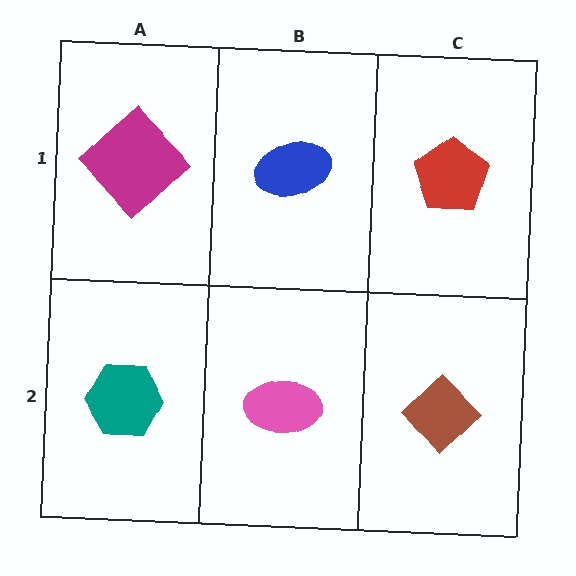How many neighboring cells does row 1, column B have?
3.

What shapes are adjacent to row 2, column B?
A blue ellipse (row 1, column B), a teal hexagon (row 2, column A), a brown diamond (row 2, column C).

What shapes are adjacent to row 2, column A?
A magenta diamond (row 1, column A), a pink ellipse (row 2, column B).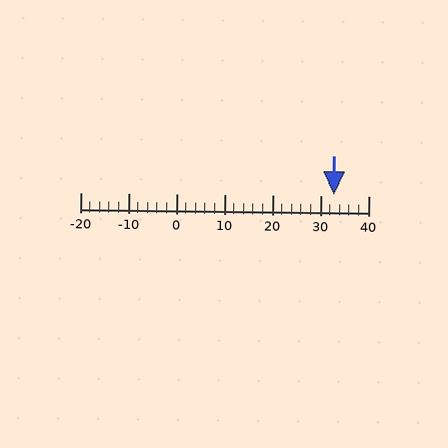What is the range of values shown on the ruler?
The ruler shows values from -20 to 40.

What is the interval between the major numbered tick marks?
The major tick marks are spaced 10 units apart.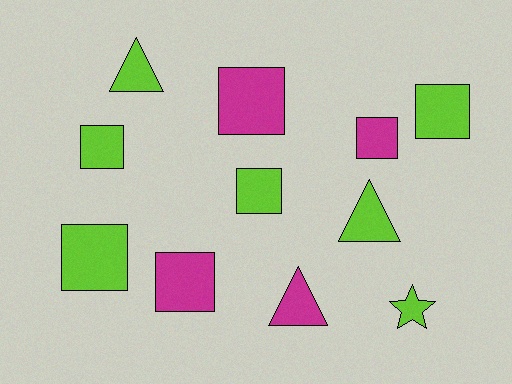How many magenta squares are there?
There are 3 magenta squares.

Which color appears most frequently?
Lime, with 7 objects.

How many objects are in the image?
There are 11 objects.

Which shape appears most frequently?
Square, with 7 objects.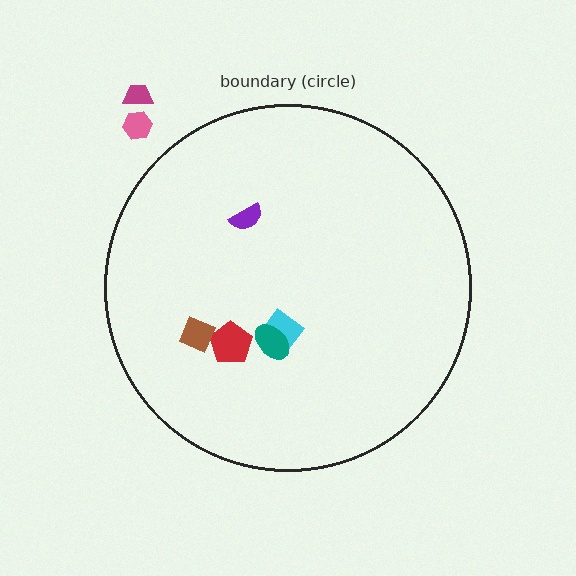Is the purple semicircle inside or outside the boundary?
Inside.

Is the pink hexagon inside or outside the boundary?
Outside.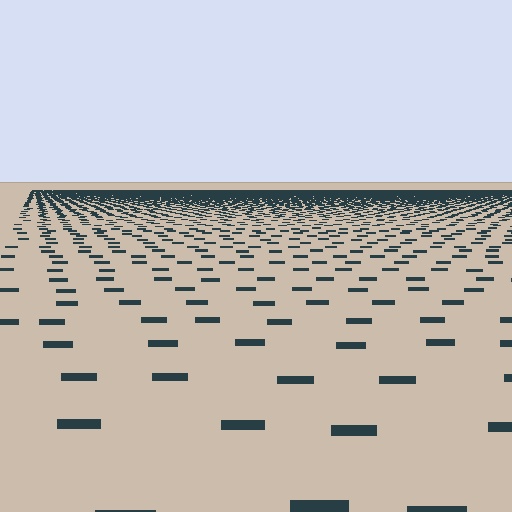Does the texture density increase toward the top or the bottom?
Density increases toward the top.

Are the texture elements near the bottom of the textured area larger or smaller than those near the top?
Larger. Near the bottom, elements are closer to the viewer and appear at a bigger on-screen size.